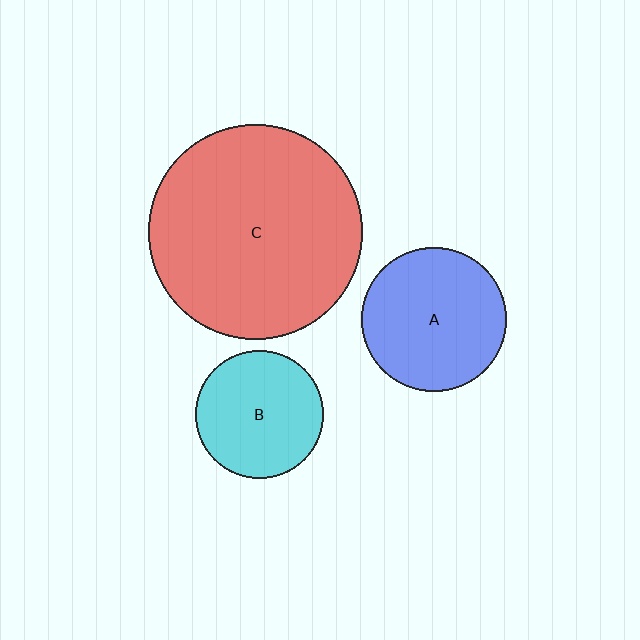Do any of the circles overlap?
No, none of the circles overlap.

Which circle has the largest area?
Circle C (red).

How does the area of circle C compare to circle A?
Approximately 2.2 times.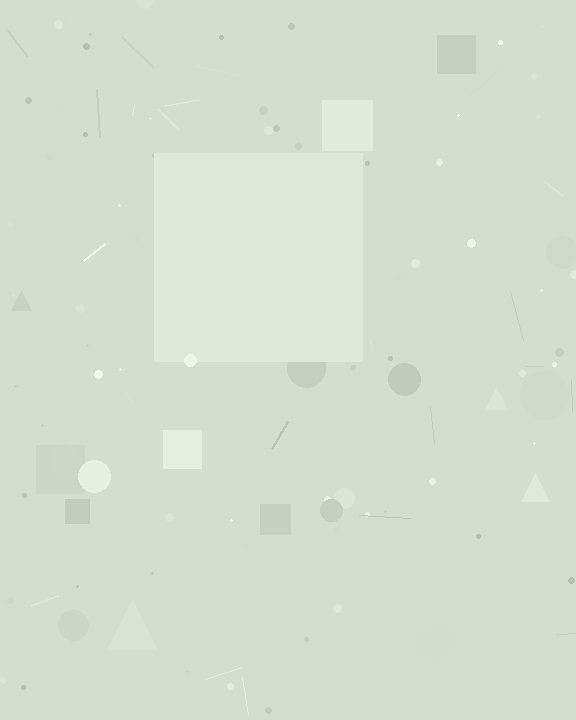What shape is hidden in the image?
A square is hidden in the image.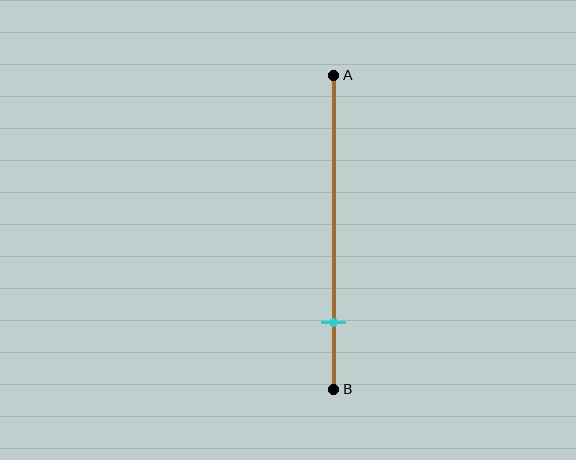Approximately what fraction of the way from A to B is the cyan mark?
The cyan mark is approximately 80% of the way from A to B.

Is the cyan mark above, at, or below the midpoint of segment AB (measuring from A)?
The cyan mark is below the midpoint of segment AB.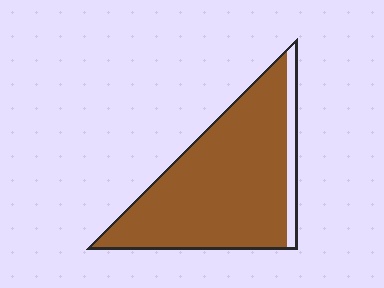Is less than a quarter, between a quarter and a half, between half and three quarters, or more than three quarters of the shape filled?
More than three quarters.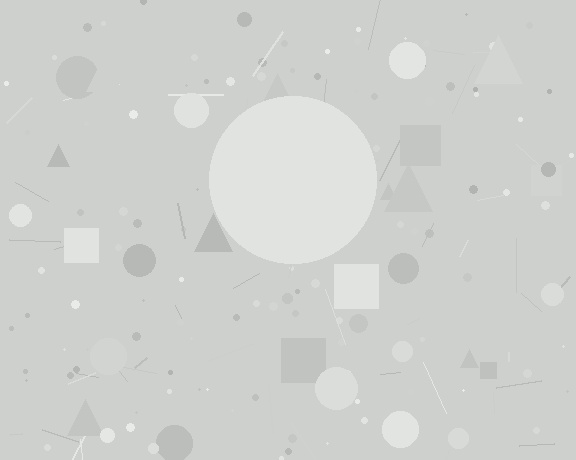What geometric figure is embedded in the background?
A circle is embedded in the background.